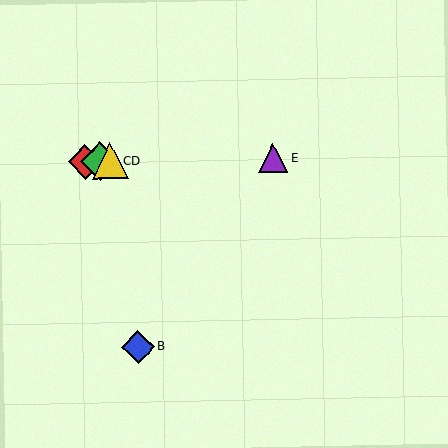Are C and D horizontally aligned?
Yes, both are at y≈161.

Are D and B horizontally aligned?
No, D is at y≈161 and B is at y≈347.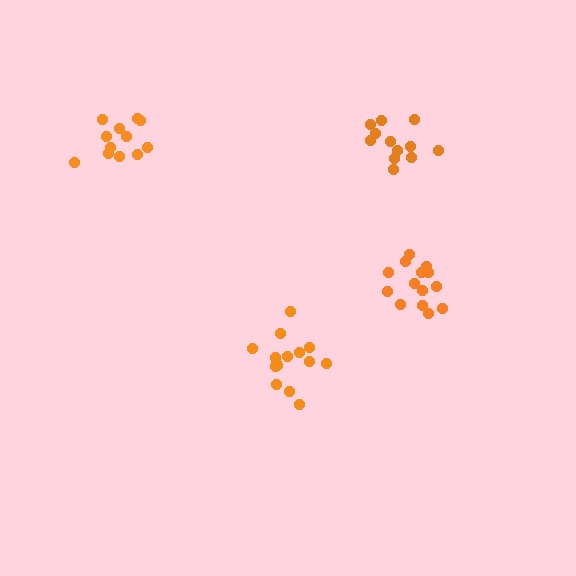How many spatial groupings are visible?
There are 4 spatial groupings.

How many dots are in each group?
Group 1: 12 dots, Group 2: 15 dots, Group 3: 12 dots, Group 4: 14 dots (53 total).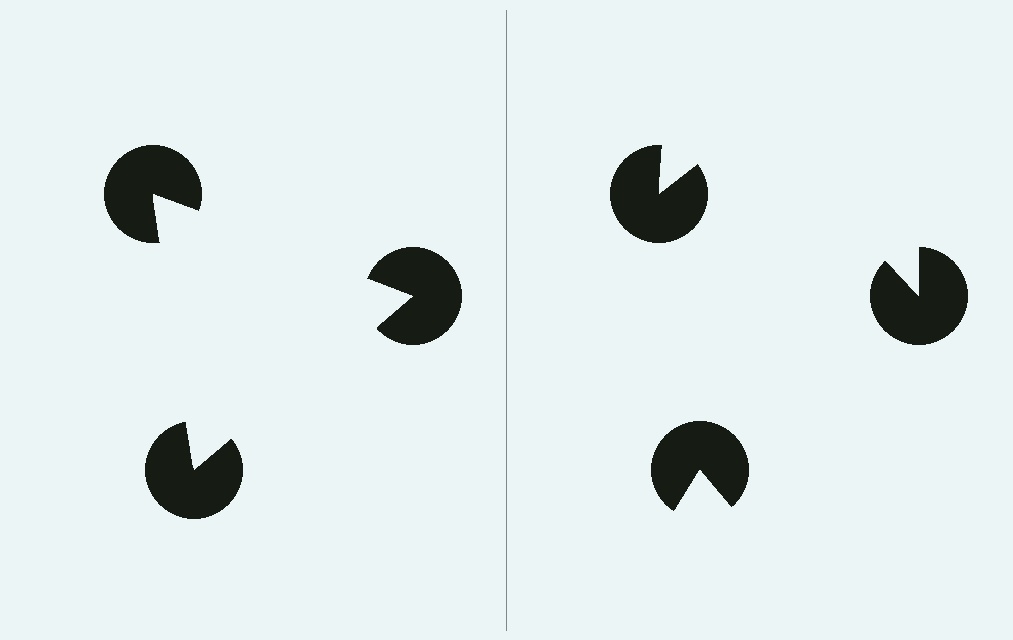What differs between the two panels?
The pac-man discs are positioned identically on both sides; only the wedge orientations differ. On the left they align to a triangle; on the right they are misaligned.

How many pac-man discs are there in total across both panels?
6 — 3 on each side.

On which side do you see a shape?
An illusory triangle appears on the left side. On the right side the wedge cuts are rotated, so no coherent shape forms.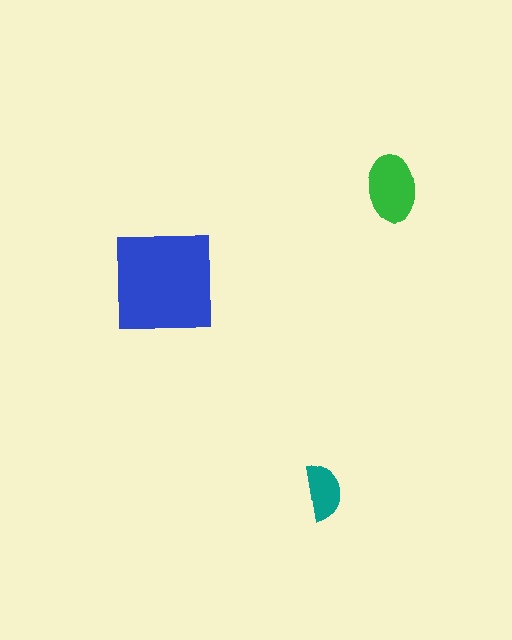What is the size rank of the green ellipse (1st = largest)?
2nd.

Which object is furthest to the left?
The blue square is leftmost.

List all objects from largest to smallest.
The blue square, the green ellipse, the teal semicircle.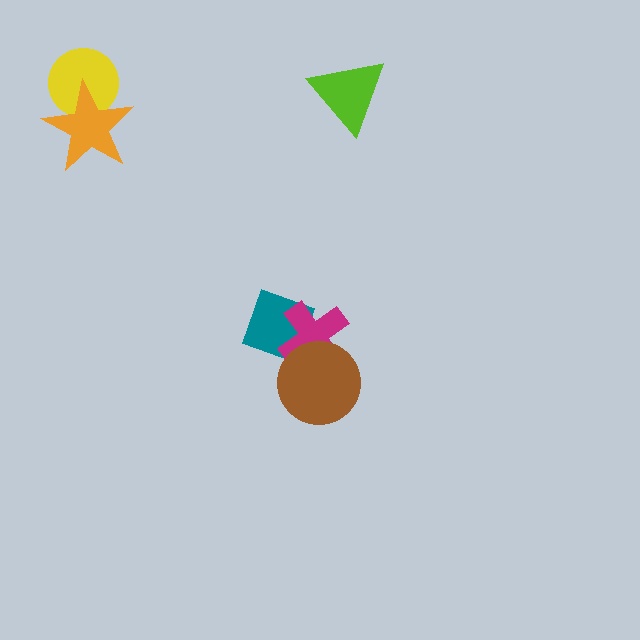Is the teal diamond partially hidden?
Yes, it is partially covered by another shape.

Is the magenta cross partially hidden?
Yes, it is partially covered by another shape.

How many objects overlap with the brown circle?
2 objects overlap with the brown circle.